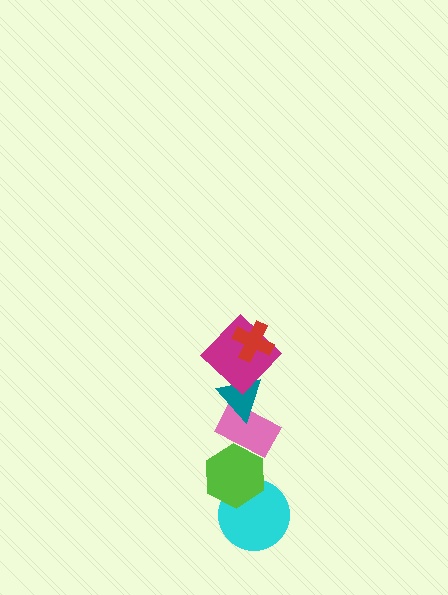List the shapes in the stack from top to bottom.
From top to bottom: the red cross, the magenta diamond, the teal triangle, the pink rectangle, the lime hexagon, the cyan circle.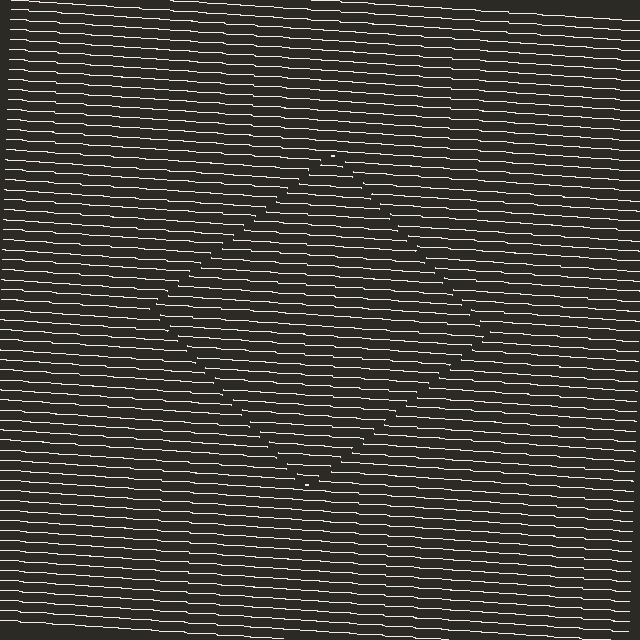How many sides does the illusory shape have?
4 sides — the line-ends trace a square.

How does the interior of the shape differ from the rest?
The interior of the shape contains the same grating, shifted by half a period — the contour is defined by the phase discontinuity where line-ends from the inner and outer gratings abut.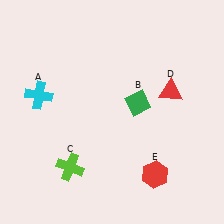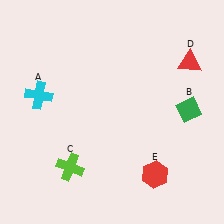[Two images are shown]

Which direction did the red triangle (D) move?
The red triangle (D) moved up.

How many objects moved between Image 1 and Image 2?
2 objects moved between the two images.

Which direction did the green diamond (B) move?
The green diamond (B) moved right.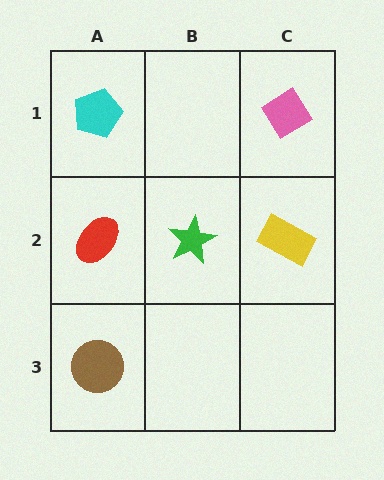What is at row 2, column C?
A yellow rectangle.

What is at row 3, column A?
A brown circle.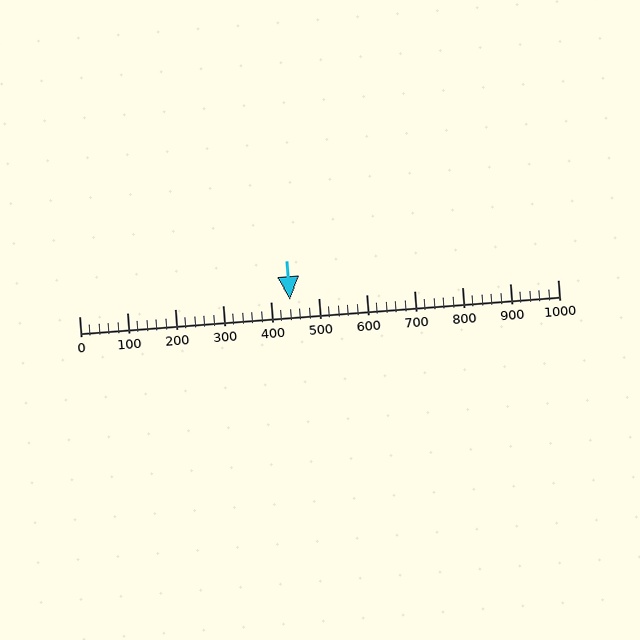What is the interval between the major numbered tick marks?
The major tick marks are spaced 100 units apart.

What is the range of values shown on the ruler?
The ruler shows values from 0 to 1000.